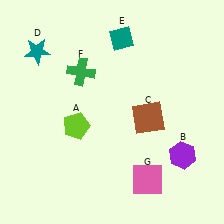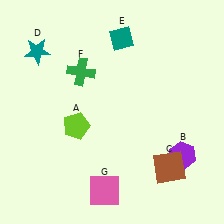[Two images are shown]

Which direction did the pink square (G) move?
The pink square (G) moved left.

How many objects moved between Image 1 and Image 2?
2 objects moved between the two images.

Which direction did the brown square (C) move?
The brown square (C) moved down.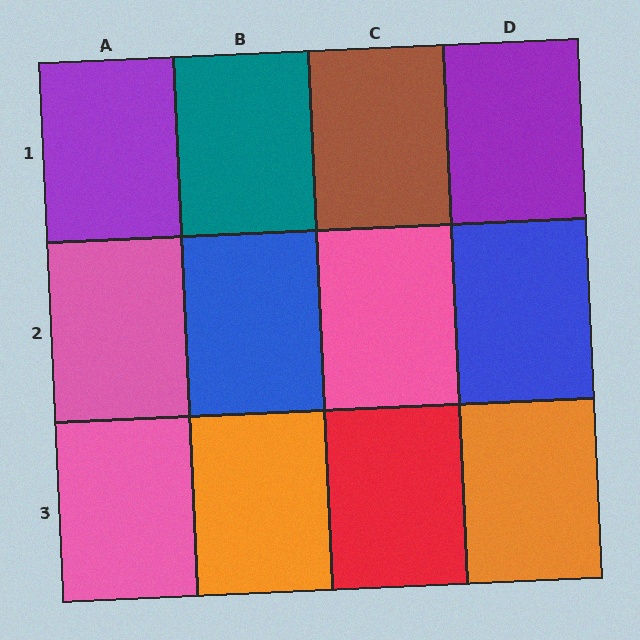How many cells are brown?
1 cell is brown.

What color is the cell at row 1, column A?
Purple.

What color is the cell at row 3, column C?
Red.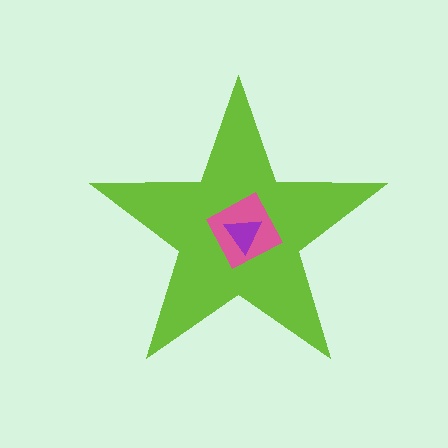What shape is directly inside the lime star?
The pink square.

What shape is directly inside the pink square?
The purple triangle.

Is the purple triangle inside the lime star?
Yes.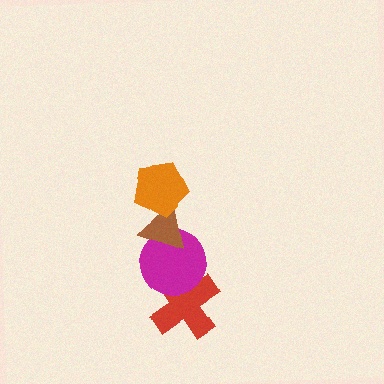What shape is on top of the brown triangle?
The orange pentagon is on top of the brown triangle.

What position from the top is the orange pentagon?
The orange pentagon is 1st from the top.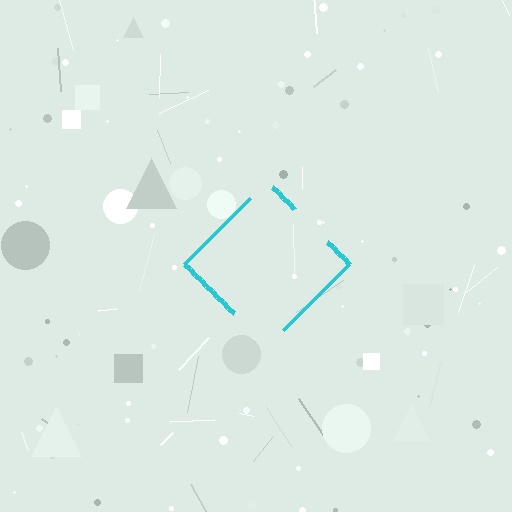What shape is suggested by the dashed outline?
The dashed outline suggests a diamond.